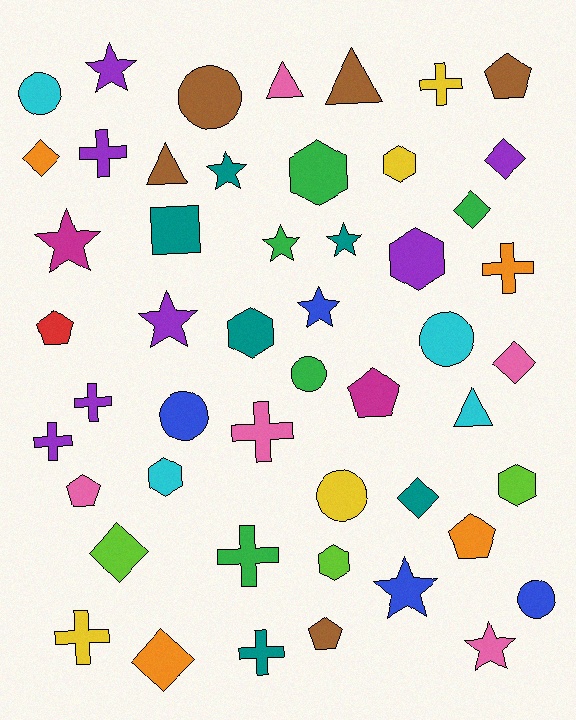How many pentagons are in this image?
There are 6 pentagons.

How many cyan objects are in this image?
There are 4 cyan objects.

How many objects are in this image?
There are 50 objects.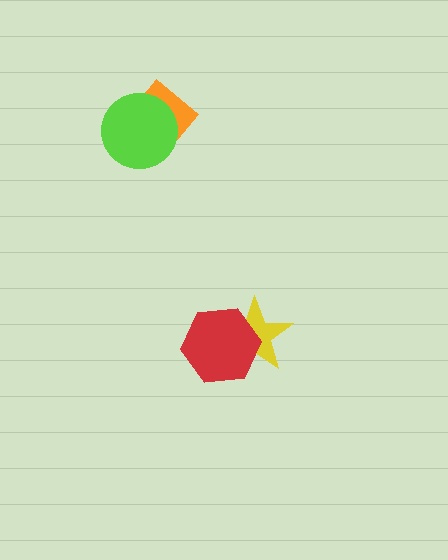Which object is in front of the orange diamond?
The lime circle is in front of the orange diamond.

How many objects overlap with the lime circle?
1 object overlaps with the lime circle.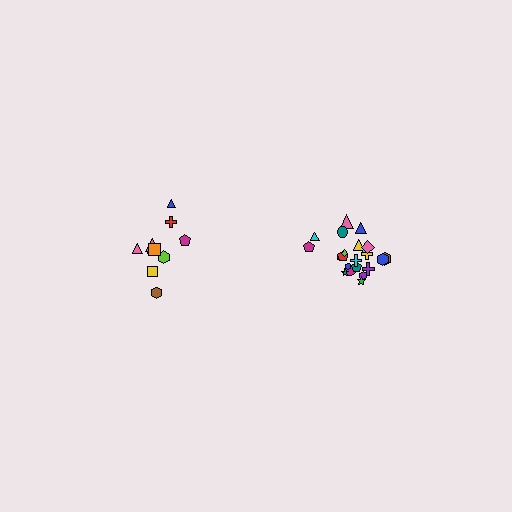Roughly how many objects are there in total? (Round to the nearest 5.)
Roughly 30 objects in total.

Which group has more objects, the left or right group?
The right group.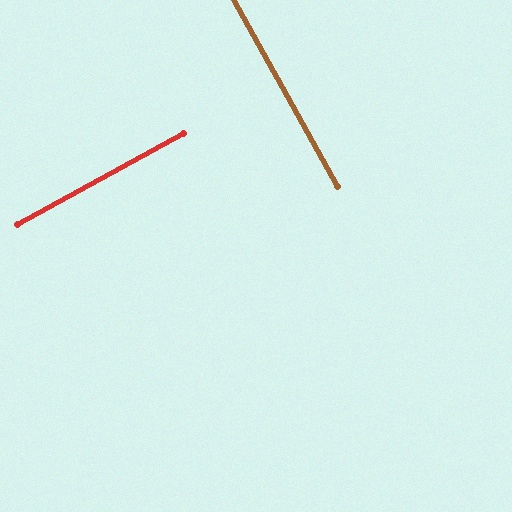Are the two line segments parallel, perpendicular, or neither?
Perpendicular — they meet at approximately 90°.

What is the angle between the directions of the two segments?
Approximately 90 degrees.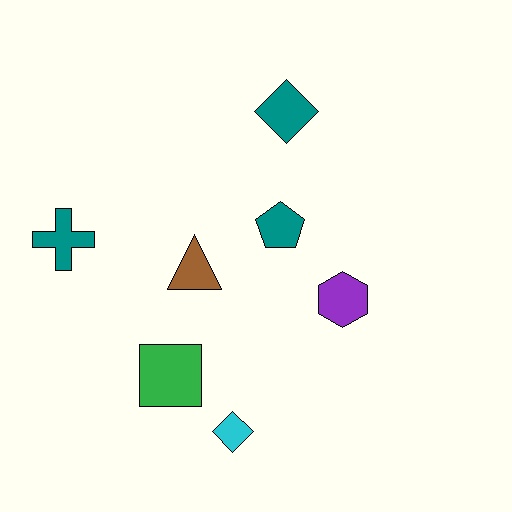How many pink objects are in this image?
There are no pink objects.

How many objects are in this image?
There are 7 objects.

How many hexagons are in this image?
There is 1 hexagon.